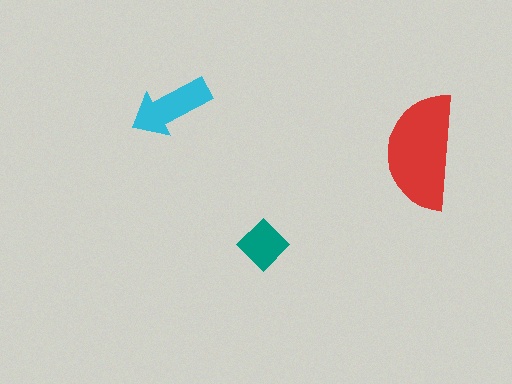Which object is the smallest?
The teal diamond.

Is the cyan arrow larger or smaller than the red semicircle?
Smaller.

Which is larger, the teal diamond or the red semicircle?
The red semicircle.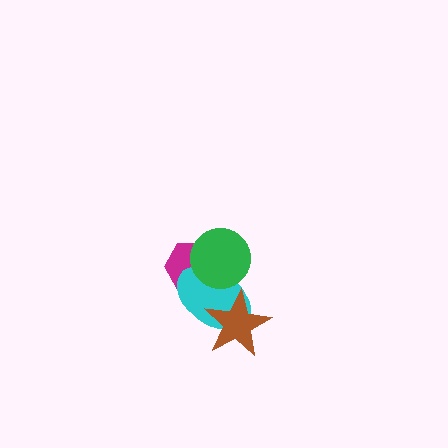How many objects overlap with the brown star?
1 object overlaps with the brown star.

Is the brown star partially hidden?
No, no other shape covers it.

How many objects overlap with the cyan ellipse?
3 objects overlap with the cyan ellipse.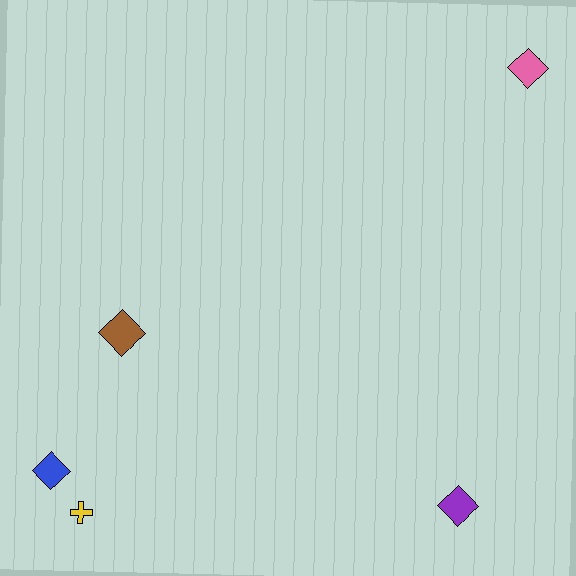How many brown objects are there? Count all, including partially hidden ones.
There is 1 brown object.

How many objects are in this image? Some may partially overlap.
There are 5 objects.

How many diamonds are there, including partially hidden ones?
There are 4 diamonds.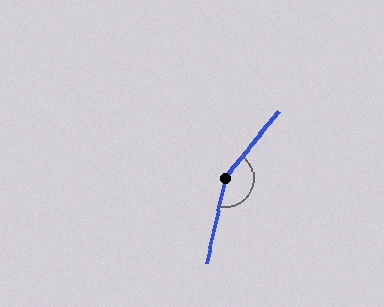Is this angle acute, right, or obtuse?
It is obtuse.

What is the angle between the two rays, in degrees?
Approximately 153 degrees.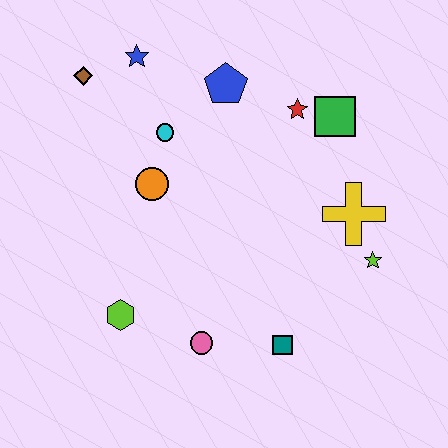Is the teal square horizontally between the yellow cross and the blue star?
Yes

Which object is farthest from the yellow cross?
The brown diamond is farthest from the yellow cross.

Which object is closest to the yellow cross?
The lime star is closest to the yellow cross.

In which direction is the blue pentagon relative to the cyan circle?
The blue pentagon is to the right of the cyan circle.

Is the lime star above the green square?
No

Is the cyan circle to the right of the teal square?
No